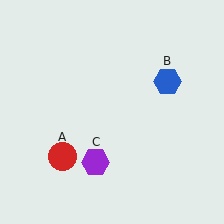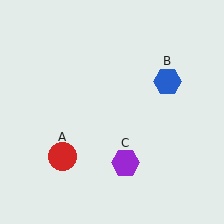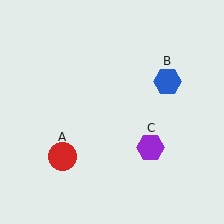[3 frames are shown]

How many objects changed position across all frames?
1 object changed position: purple hexagon (object C).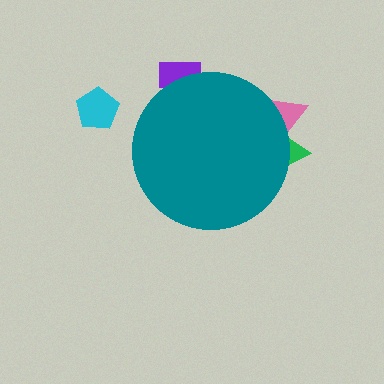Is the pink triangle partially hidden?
Yes, the pink triangle is partially hidden behind the teal circle.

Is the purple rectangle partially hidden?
Yes, the purple rectangle is partially hidden behind the teal circle.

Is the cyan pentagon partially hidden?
No, the cyan pentagon is fully visible.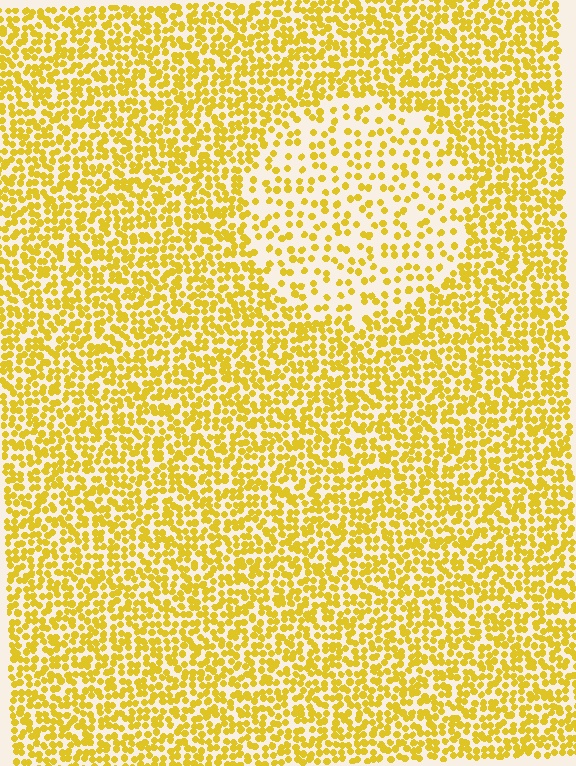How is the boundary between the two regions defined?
The boundary is defined by a change in element density (approximately 2.2x ratio). All elements are the same color, size, and shape.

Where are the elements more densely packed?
The elements are more densely packed outside the circle boundary.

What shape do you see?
I see a circle.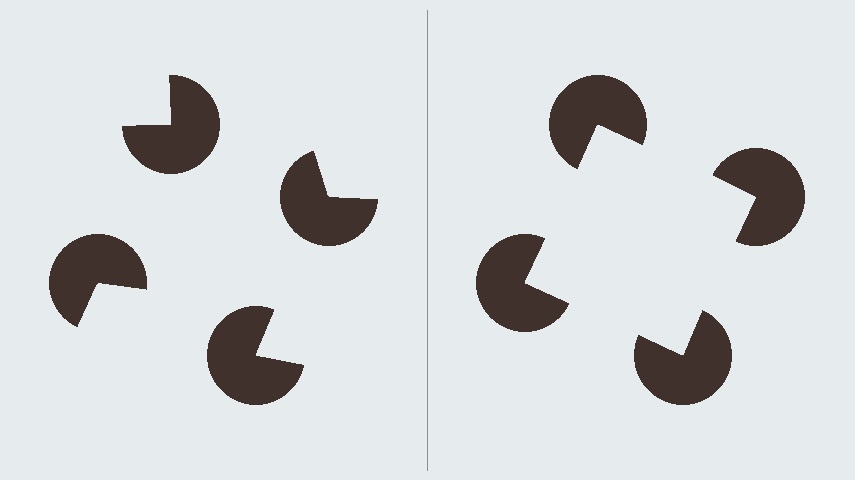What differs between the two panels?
The pac-man discs are positioned identically on both sides; only the wedge orientations differ. On the right they align to a square; on the left they are misaligned.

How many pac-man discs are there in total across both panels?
8 — 4 on each side.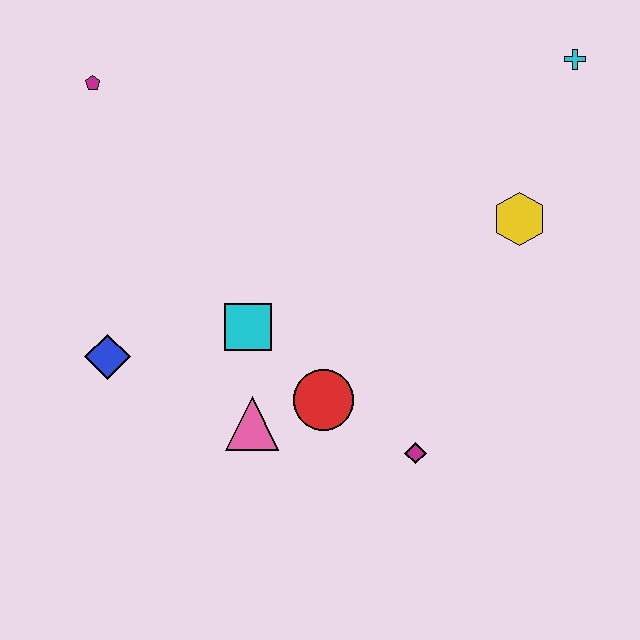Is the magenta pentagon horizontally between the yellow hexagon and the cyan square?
No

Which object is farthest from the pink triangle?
The cyan cross is farthest from the pink triangle.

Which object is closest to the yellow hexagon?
The cyan cross is closest to the yellow hexagon.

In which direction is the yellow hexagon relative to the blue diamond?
The yellow hexagon is to the right of the blue diamond.